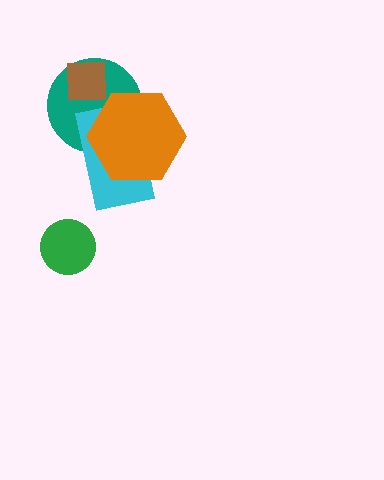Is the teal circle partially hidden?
Yes, it is partially covered by another shape.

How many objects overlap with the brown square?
1 object overlaps with the brown square.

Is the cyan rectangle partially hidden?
Yes, it is partially covered by another shape.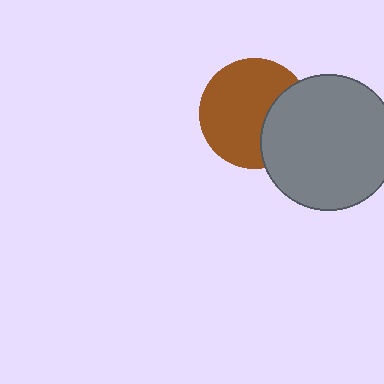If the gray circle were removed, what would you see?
You would see the complete brown circle.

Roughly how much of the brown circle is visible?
Most of it is visible (roughly 70%).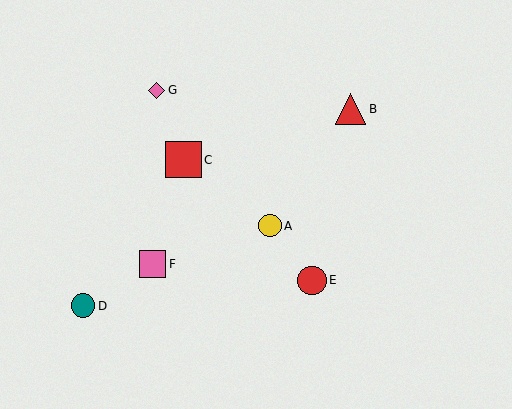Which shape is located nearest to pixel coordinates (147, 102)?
The pink diamond (labeled G) at (157, 90) is nearest to that location.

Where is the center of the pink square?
The center of the pink square is at (152, 264).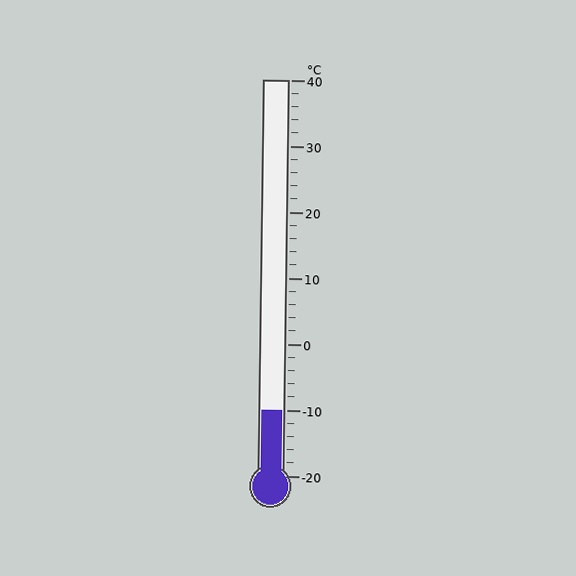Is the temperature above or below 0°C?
The temperature is below 0°C.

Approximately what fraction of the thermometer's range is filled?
The thermometer is filled to approximately 15% of its range.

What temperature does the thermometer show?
The thermometer shows approximately -10°C.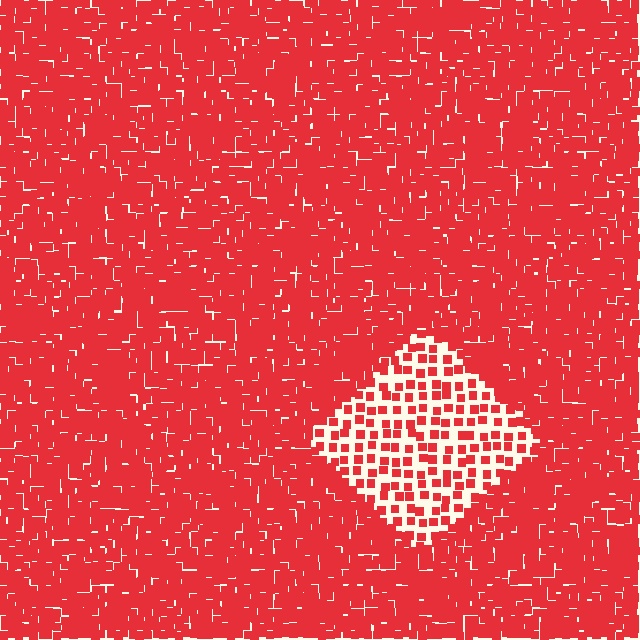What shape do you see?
I see a diamond.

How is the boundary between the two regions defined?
The boundary is defined by a change in element density (approximately 2.7x ratio). All elements are the same color, size, and shape.